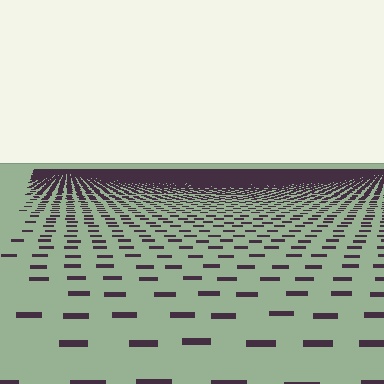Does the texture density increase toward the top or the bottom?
Density increases toward the top.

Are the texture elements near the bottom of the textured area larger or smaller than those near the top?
Larger. Near the bottom, elements are closer to the viewer and appear at a bigger on-screen size.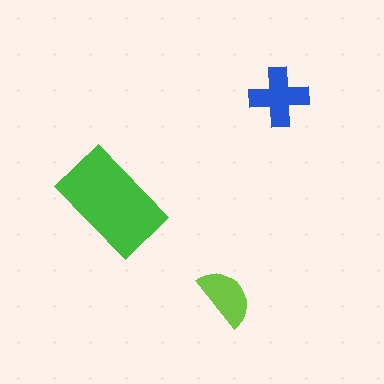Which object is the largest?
The green rectangle.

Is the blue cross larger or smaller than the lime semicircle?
Larger.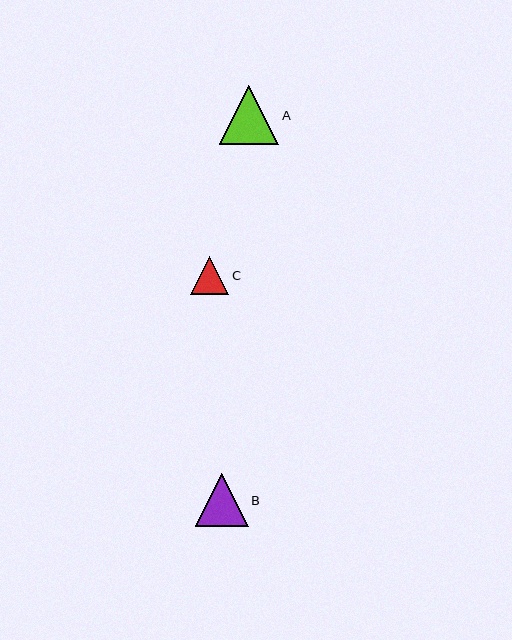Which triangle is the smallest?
Triangle C is the smallest with a size of approximately 38 pixels.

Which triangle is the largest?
Triangle A is the largest with a size of approximately 59 pixels.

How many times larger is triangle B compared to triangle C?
Triangle B is approximately 1.4 times the size of triangle C.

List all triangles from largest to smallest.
From largest to smallest: A, B, C.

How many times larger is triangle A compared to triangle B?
Triangle A is approximately 1.1 times the size of triangle B.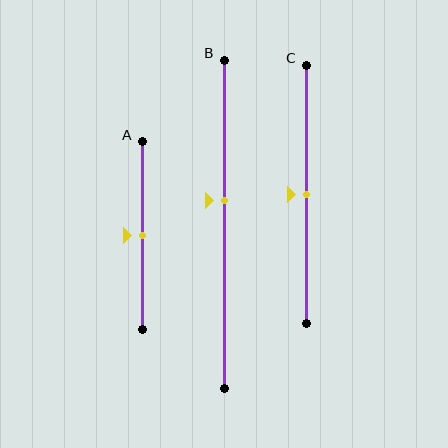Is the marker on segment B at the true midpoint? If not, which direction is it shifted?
No, the marker on segment B is shifted upward by about 7% of the segment length.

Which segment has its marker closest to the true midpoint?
Segment A has its marker closest to the true midpoint.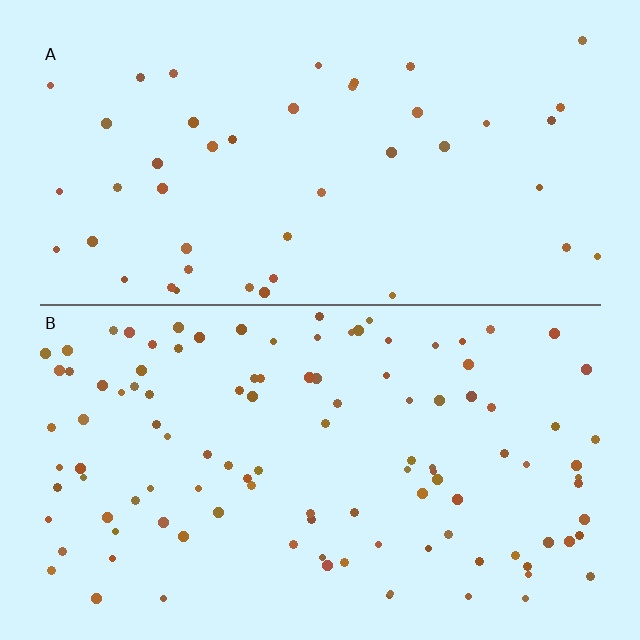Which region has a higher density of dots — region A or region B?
B (the bottom).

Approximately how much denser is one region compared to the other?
Approximately 2.4× — region B over region A.